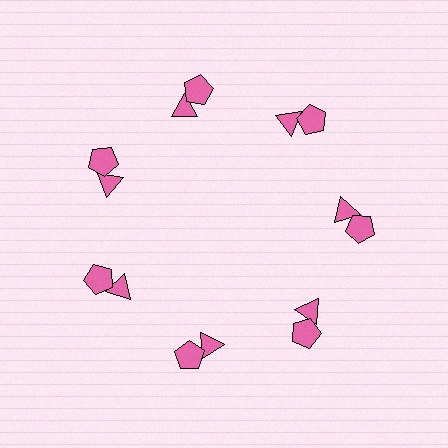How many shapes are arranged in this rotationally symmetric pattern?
There are 14 shapes, arranged in 7 groups of 2.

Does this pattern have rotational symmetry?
Yes, this pattern has 7-fold rotational symmetry. It looks the same after rotating 51 degrees around the center.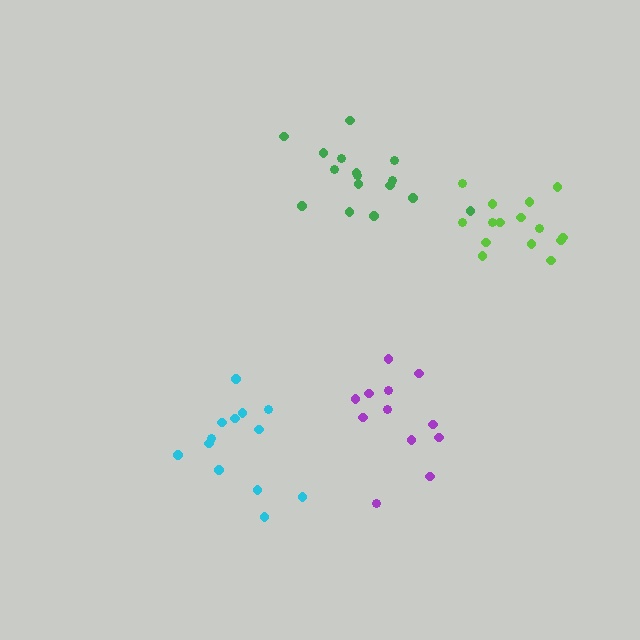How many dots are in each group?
Group 1: 13 dots, Group 2: 12 dots, Group 3: 15 dots, Group 4: 16 dots (56 total).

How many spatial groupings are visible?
There are 4 spatial groupings.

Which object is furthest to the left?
The cyan cluster is leftmost.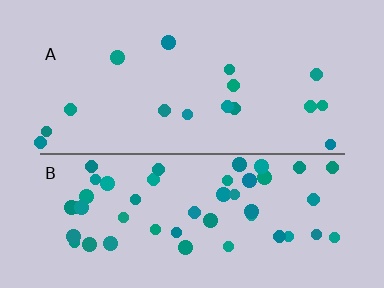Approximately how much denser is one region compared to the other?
Approximately 3.0× — region B over region A.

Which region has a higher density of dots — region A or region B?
B (the bottom).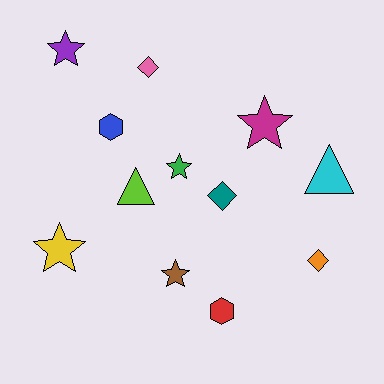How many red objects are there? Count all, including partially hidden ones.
There is 1 red object.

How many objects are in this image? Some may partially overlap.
There are 12 objects.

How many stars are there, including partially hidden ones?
There are 5 stars.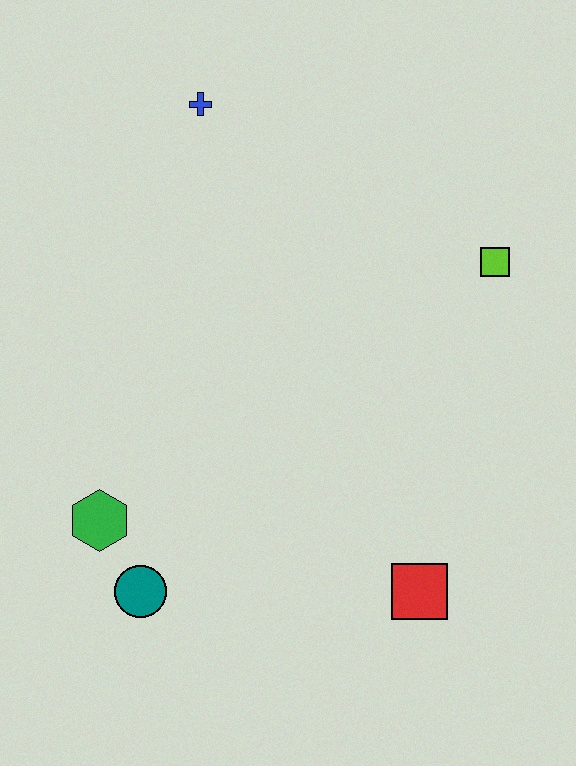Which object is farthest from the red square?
The blue cross is farthest from the red square.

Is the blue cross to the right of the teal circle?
Yes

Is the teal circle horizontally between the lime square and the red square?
No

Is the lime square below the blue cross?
Yes